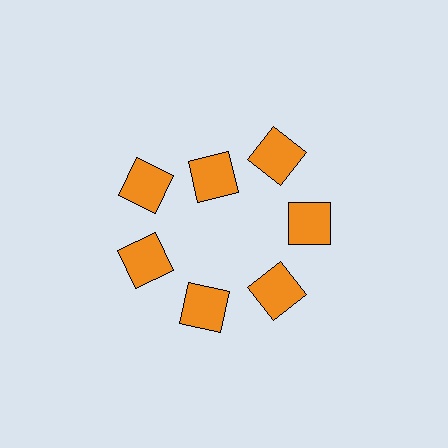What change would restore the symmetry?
The symmetry would be restored by moving it outward, back onto the ring so that all 7 squares sit at equal angles and equal distance from the center.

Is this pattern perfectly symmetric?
No. The 7 orange squares are arranged in a ring, but one element near the 12 o'clock position is pulled inward toward the center, breaking the 7-fold rotational symmetry.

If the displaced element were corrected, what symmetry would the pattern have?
It would have 7-fold rotational symmetry — the pattern would map onto itself every 51 degrees.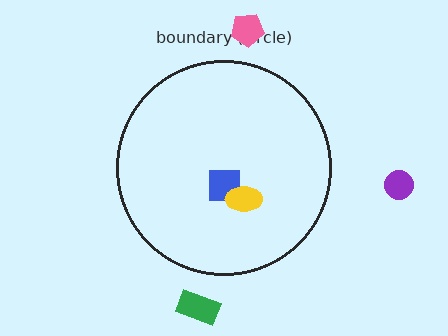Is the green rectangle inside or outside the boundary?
Outside.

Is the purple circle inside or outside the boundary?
Outside.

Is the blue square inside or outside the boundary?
Inside.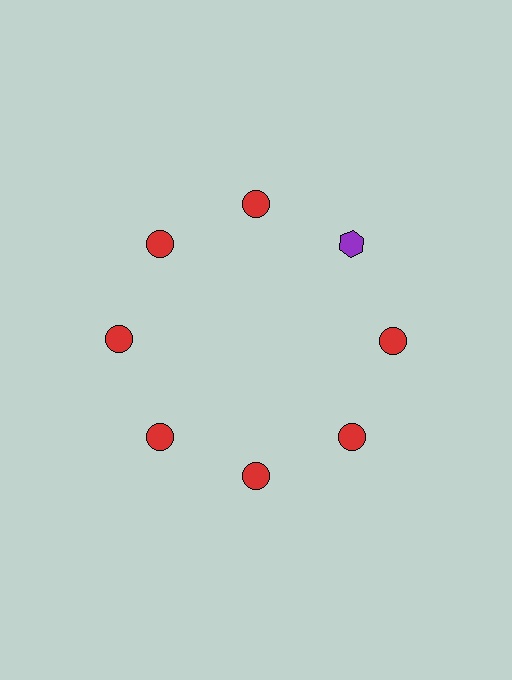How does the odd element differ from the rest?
It differs in both color (purple instead of red) and shape (hexagon instead of circle).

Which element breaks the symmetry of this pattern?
The purple hexagon at roughly the 2 o'clock position breaks the symmetry. All other shapes are red circles.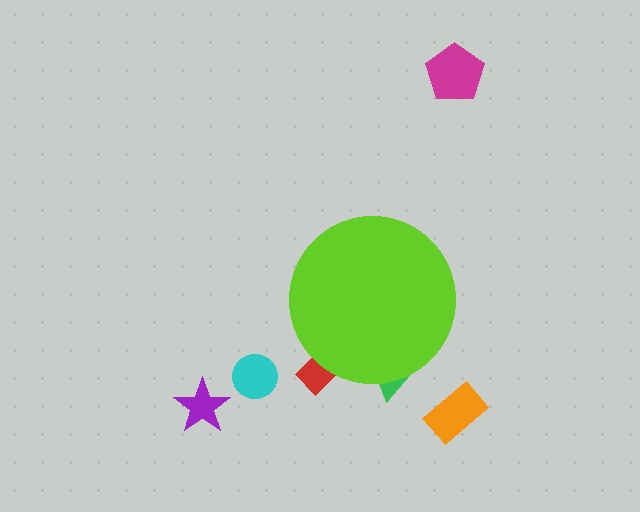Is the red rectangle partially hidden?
Yes, the red rectangle is partially hidden behind the lime circle.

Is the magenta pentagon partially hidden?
No, the magenta pentagon is fully visible.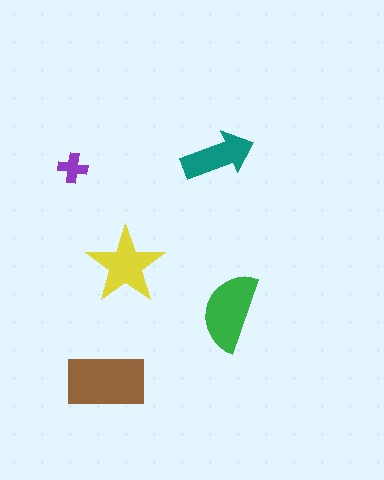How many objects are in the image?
There are 5 objects in the image.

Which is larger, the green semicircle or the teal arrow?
The green semicircle.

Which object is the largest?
The brown rectangle.